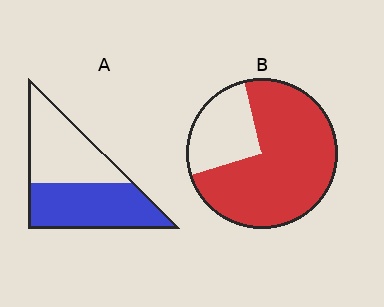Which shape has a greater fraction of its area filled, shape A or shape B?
Shape B.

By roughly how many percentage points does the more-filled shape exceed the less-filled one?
By roughly 25 percentage points (B over A).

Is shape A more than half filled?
Roughly half.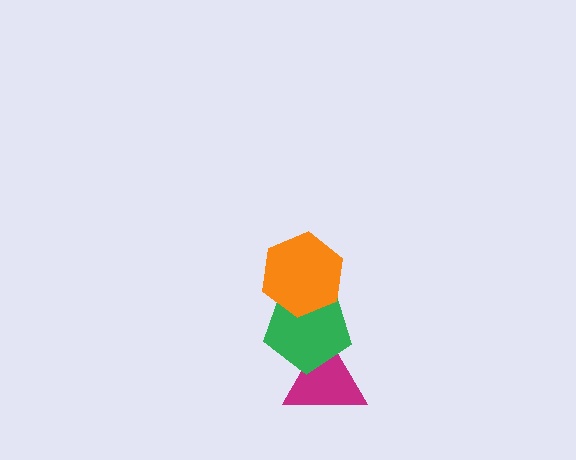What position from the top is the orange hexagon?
The orange hexagon is 1st from the top.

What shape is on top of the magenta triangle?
The green pentagon is on top of the magenta triangle.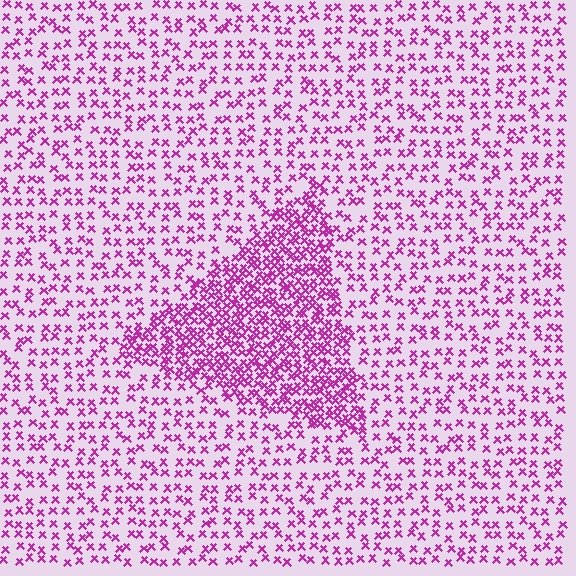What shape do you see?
I see a triangle.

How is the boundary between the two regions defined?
The boundary is defined by a change in element density (approximately 2.4x ratio). All elements are the same color, size, and shape.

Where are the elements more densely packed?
The elements are more densely packed inside the triangle boundary.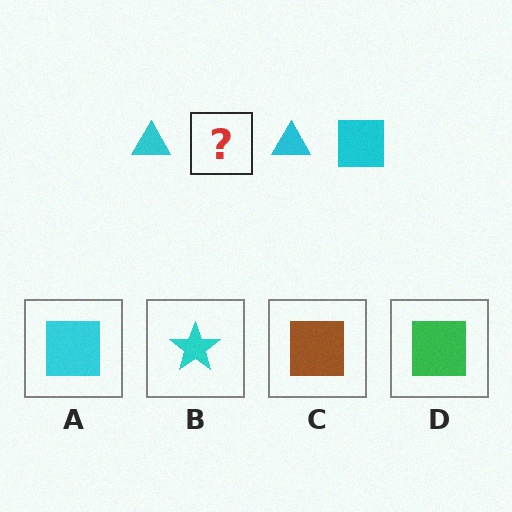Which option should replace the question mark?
Option A.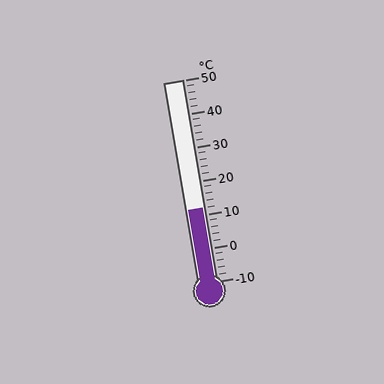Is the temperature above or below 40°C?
The temperature is below 40°C.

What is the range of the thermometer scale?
The thermometer scale ranges from -10°C to 50°C.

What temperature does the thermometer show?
The thermometer shows approximately 12°C.